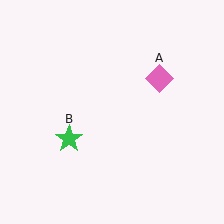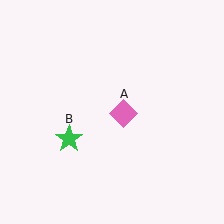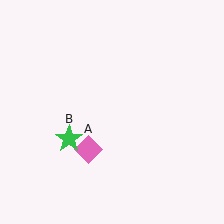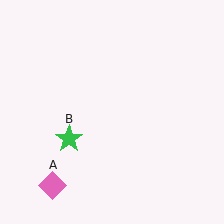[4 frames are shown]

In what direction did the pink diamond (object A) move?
The pink diamond (object A) moved down and to the left.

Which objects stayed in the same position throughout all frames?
Green star (object B) remained stationary.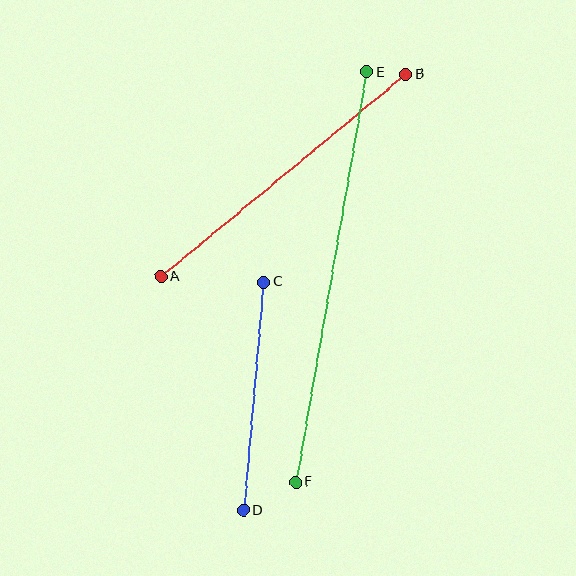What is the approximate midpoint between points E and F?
The midpoint is at approximately (331, 277) pixels.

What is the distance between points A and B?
The distance is approximately 318 pixels.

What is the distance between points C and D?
The distance is approximately 229 pixels.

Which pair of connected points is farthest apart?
Points E and F are farthest apart.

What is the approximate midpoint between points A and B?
The midpoint is at approximately (283, 175) pixels.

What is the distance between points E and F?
The distance is approximately 416 pixels.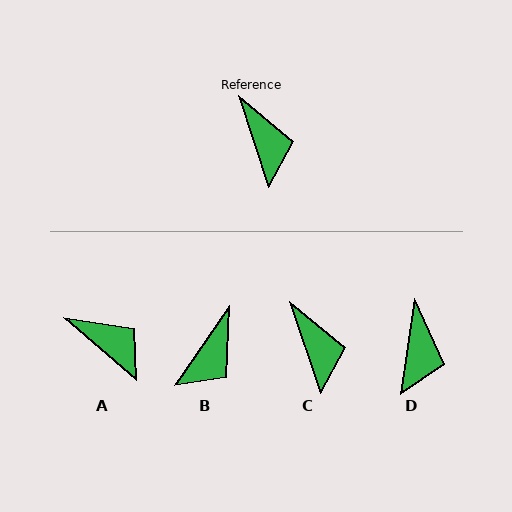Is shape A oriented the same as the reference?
No, it is off by about 31 degrees.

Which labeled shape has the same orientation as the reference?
C.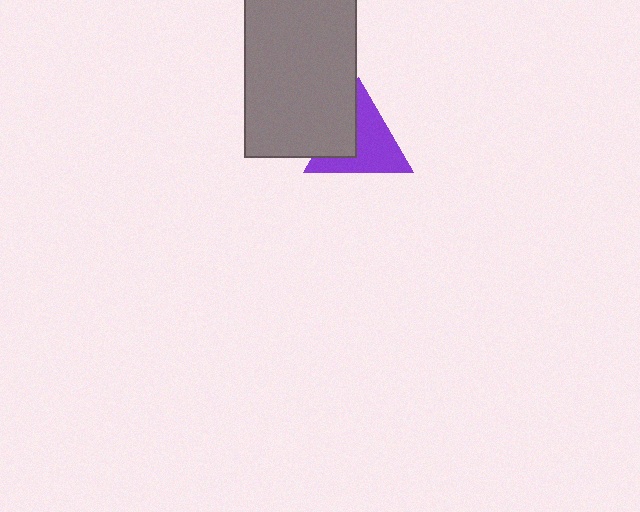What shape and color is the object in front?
The object in front is a gray rectangle.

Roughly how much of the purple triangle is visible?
Most of it is visible (roughly 67%).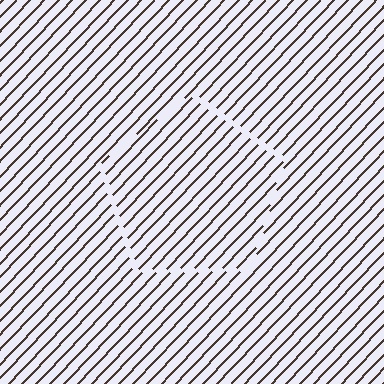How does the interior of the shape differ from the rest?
The interior of the shape contains the same grating, shifted by half a period — the contour is defined by the phase discontinuity where line-ends from the inner and outer gratings abut.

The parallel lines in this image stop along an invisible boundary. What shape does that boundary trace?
An illusory pentagon. The interior of the shape contains the same grating, shifted by half a period — the contour is defined by the phase discontinuity where line-ends from the inner and outer gratings abut.